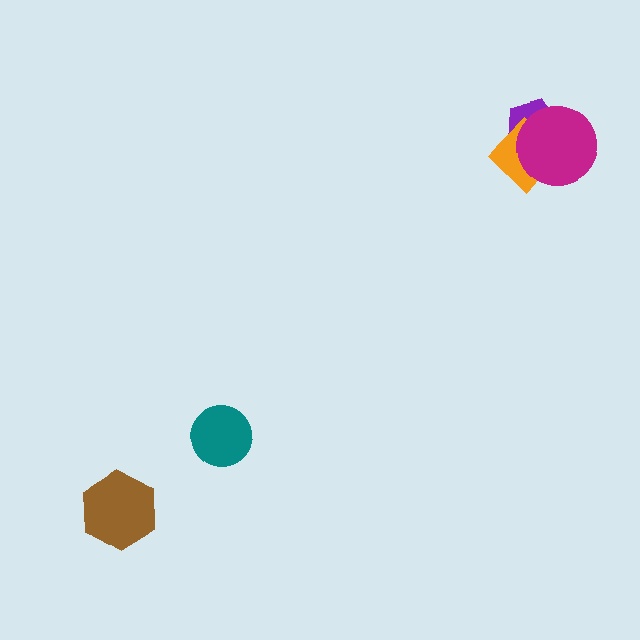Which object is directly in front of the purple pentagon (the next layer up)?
The orange diamond is directly in front of the purple pentagon.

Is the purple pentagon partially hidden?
Yes, it is partially covered by another shape.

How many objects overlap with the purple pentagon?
2 objects overlap with the purple pentagon.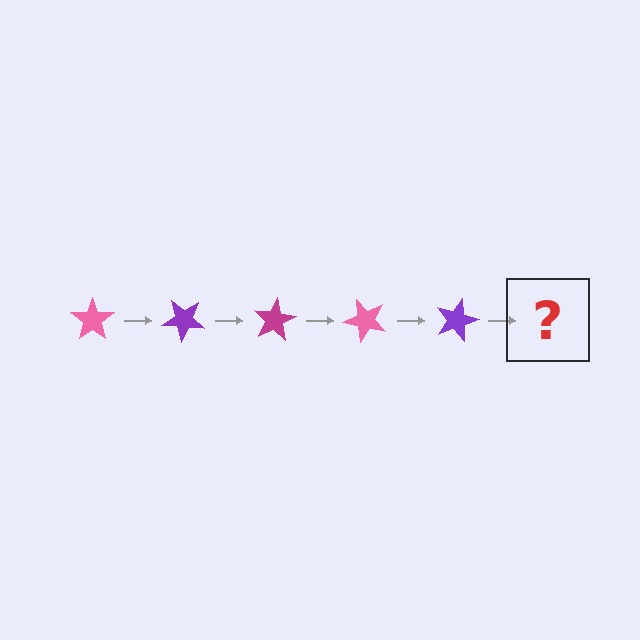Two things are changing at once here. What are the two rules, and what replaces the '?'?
The two rules are that it rotates 40 degrees each step and the color cycles through pink, purple, and magenta. The '?' should be a magenta star, rotated 200 degrees from the start.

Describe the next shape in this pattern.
It should be a magenta star, rotated 200 degrees from the start.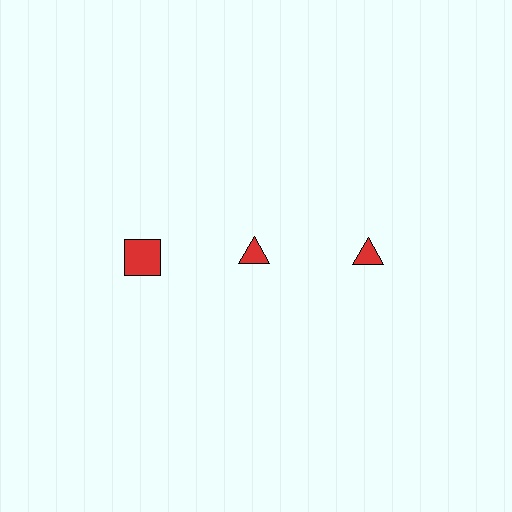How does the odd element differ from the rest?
It has a different shape: square instead of triangle.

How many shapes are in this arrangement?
There are 3 shapes arranged in a grid pattern.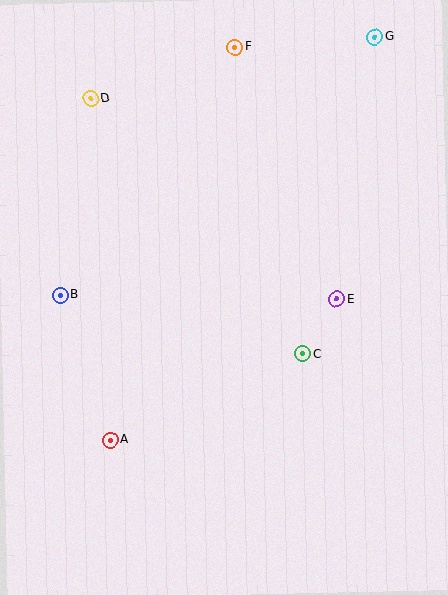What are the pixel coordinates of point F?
Point F is at (235, 47).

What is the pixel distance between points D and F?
The distance between D and F is 154 pixels.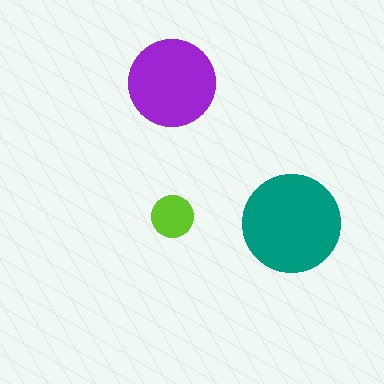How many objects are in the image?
There are 3 objects in the image.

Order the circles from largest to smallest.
the teal one, the purple one, the lime one.